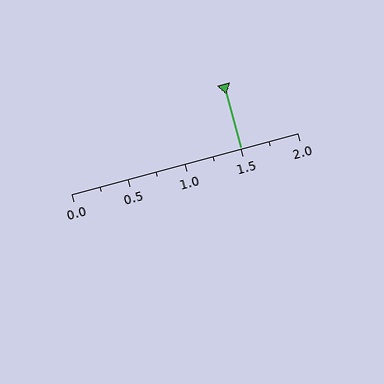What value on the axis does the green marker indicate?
The marker indicates approximately 1.5.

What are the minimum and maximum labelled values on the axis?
The axis runs from 0.0 to 2.0.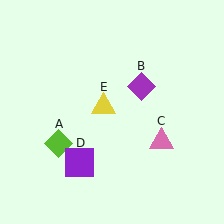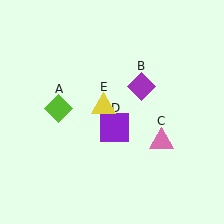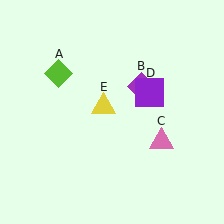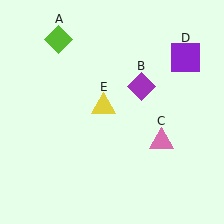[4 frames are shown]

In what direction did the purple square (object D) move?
The purple square (object D) moved up and to the right.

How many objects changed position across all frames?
2 objects changed position: lime diamond (object A), purple square (object D).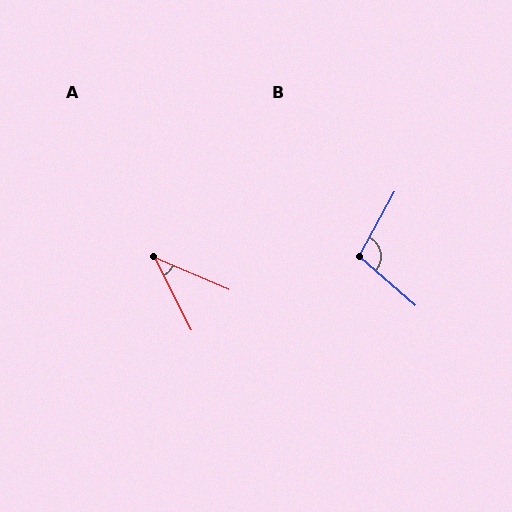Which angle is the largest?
B, at approximately 102 degrees.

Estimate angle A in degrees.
Approximately 39 degrees.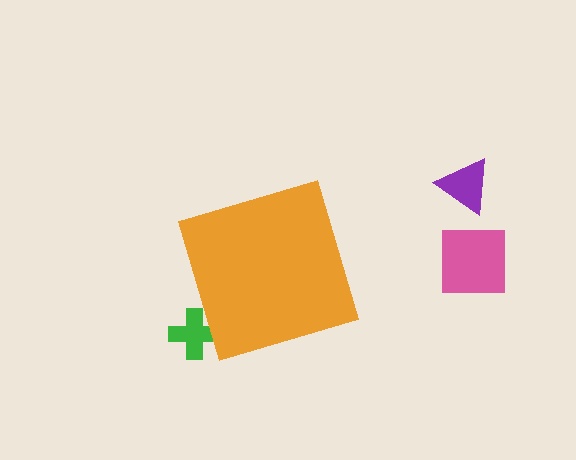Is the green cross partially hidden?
Yes, the green cross is partially hidden behind the orange diamond.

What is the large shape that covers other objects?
An orange diamond.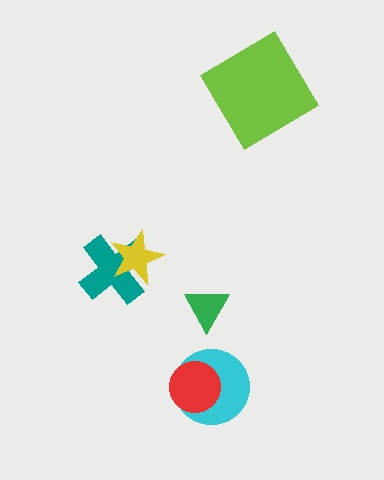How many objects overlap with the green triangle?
0 objects overlap with the green triangle.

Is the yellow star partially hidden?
No, no other shape covers it.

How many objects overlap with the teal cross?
1 object overlaps with the teal cross.